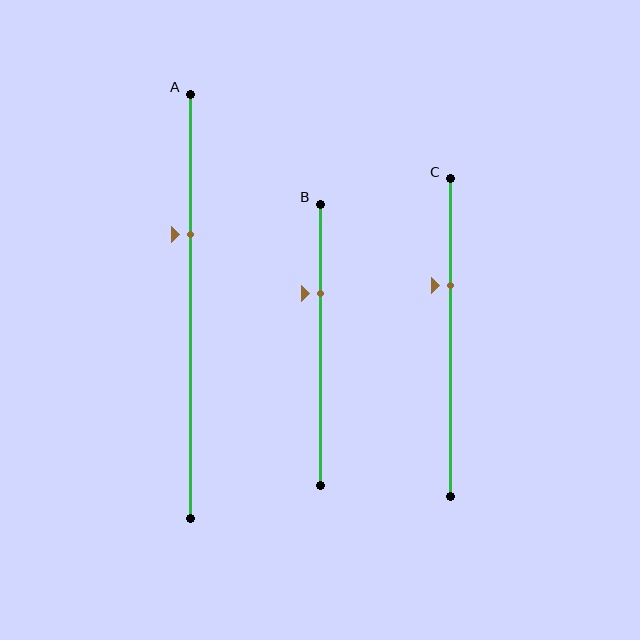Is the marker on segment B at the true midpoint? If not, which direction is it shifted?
No, the marker on segment B is shifted upward by about 18% of the segment length.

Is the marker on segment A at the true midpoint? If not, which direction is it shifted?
No, the marker on segment A is shifted upward by about 17% of the segment length.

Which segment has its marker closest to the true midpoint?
Segment C has its marker closest to the true midpoint.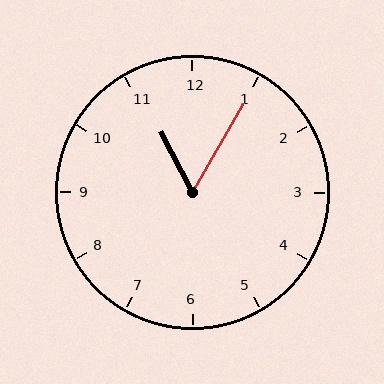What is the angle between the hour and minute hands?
Approximately 58 degrees.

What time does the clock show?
11:05.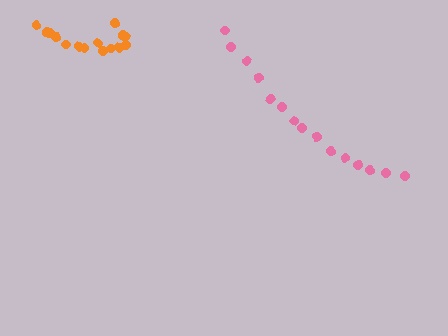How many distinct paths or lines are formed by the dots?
There are 2 distinct paths.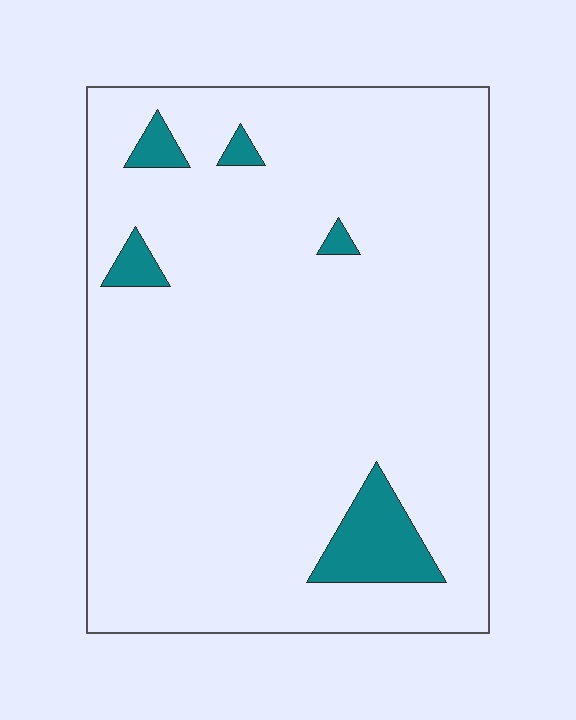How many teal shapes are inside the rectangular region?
5.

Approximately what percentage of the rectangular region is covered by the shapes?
Approximately 5%.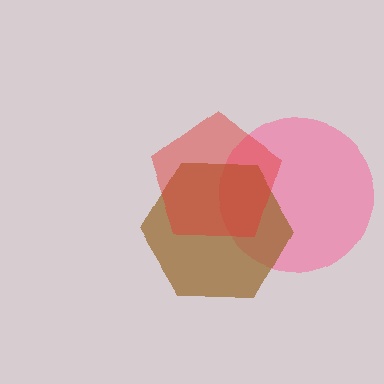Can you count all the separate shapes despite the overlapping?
Yes, there are 3 separate shapes.